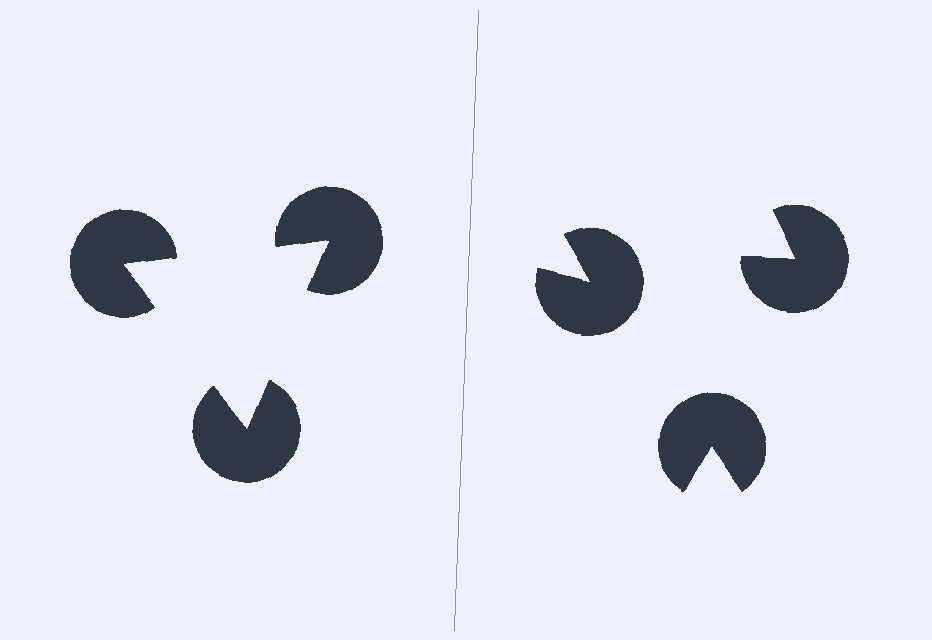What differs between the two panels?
The pac-man discs are positioned identically on both sides; only the wedge orientations differ. On the left they align to a triangle; on the right they are misaligned.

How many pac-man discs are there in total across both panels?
6 — 3 on each side.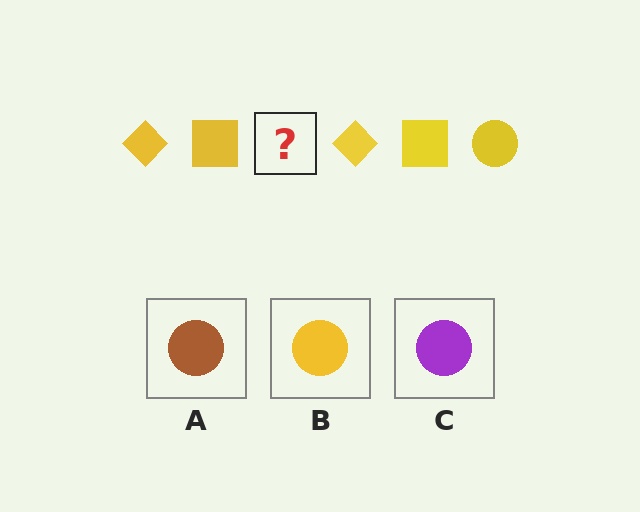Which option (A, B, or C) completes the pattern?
B.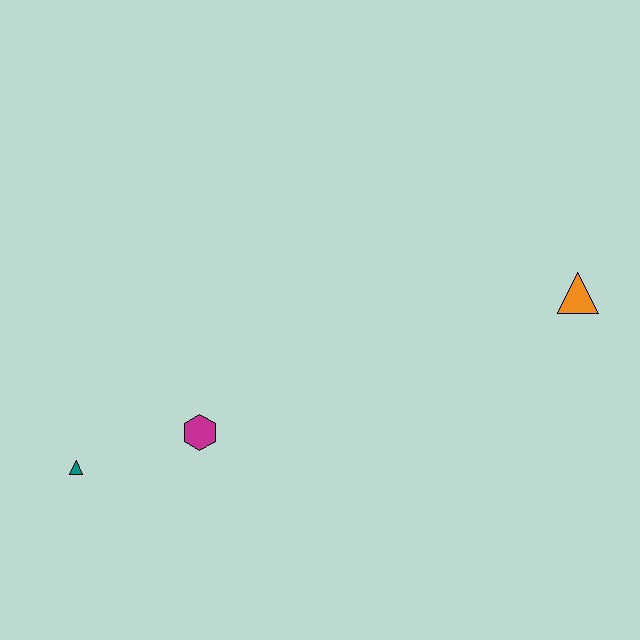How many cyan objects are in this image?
There are no cyan objects.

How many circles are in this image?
There are no circles.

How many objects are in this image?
There are 3 objects.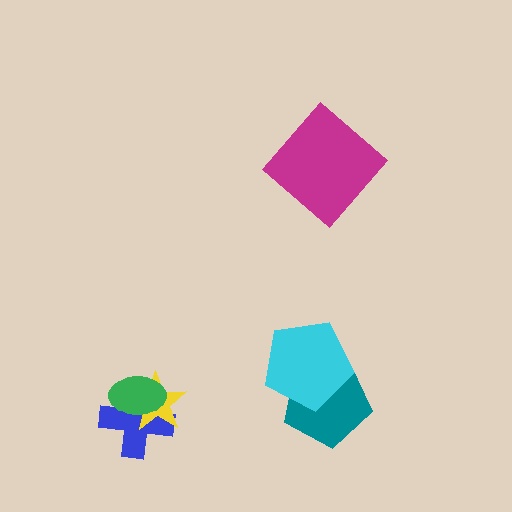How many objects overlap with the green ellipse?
2 objects overlap with the green ellipse.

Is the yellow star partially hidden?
Yes, it is partially covered by another shape.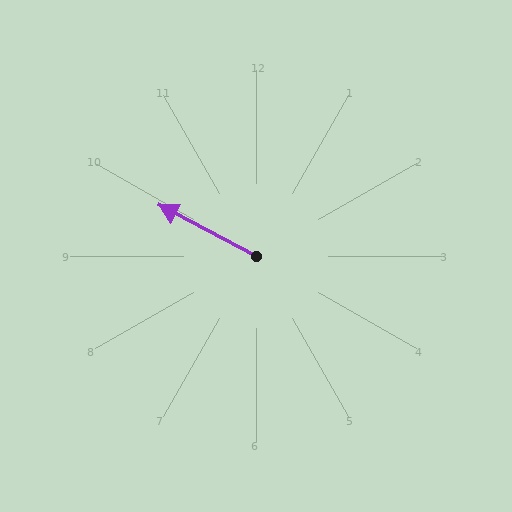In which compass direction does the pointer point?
Northwest.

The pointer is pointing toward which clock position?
Roughly 10 o'clock.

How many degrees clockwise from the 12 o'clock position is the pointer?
Approximately 298 degrees.